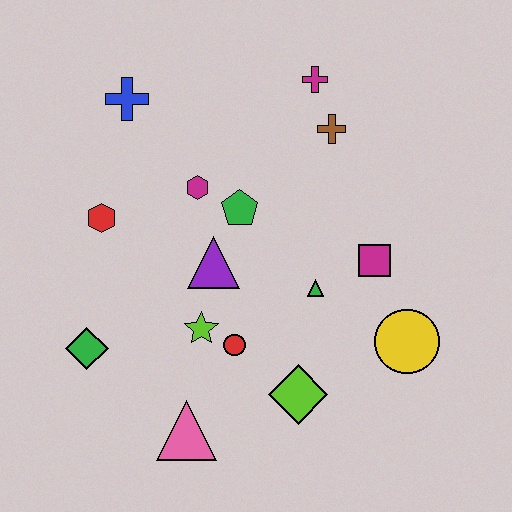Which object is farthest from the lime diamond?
The blue cross is farthest from the lime diamond.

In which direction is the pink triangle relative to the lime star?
The pink triangle is below the lime star.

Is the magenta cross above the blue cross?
Yes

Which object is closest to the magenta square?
The green triangle is closest to the magenta square.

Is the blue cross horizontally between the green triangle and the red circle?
No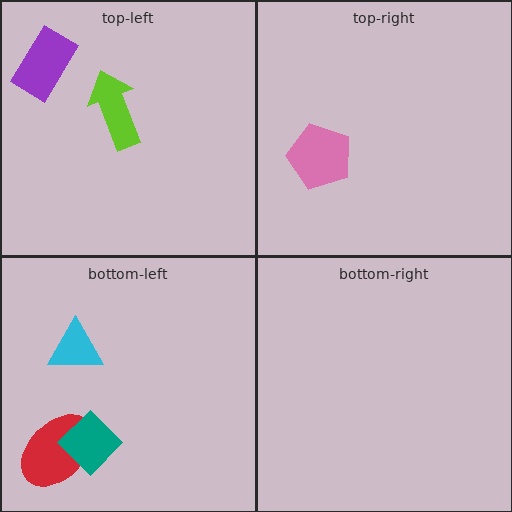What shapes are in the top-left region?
The lime arrow, the purple rectangle.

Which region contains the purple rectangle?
The top-left region.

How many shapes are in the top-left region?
2.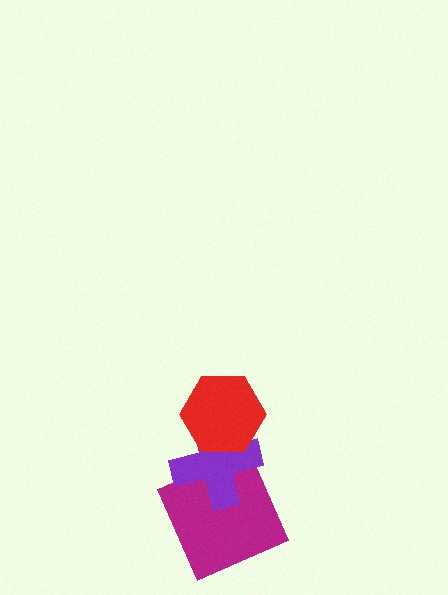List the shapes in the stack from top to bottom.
From top to bottom: the red hexagon, the purple cross, the magenta square.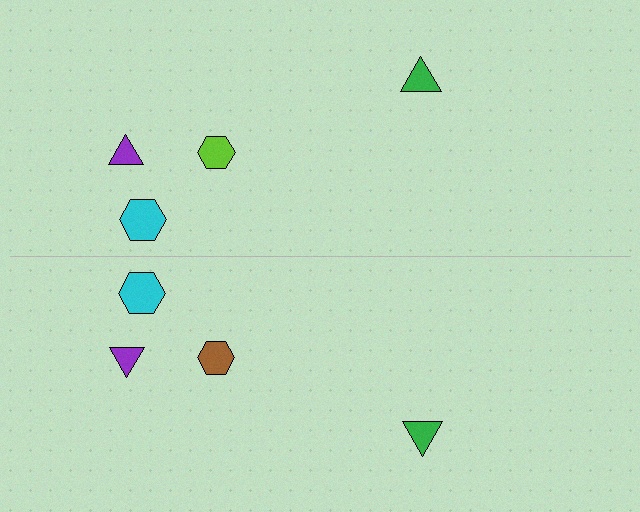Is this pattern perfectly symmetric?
No, the pattern is not perfectly symmetric. The brown hexagon on the bottom side breaks the symmetry — its mirror counterpart is lime.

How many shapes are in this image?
There are 8 shapes in this image.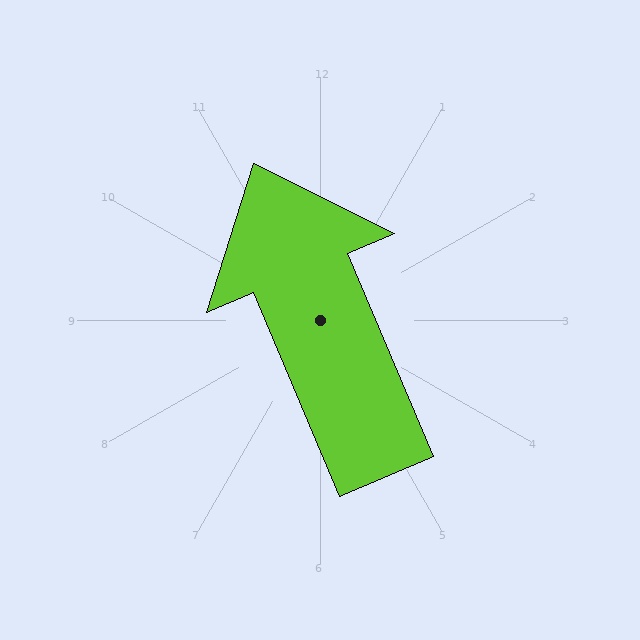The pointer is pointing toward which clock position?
Roughly 11 o'clock.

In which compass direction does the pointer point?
Northwest.